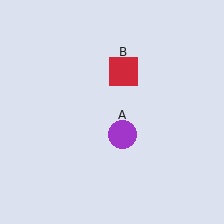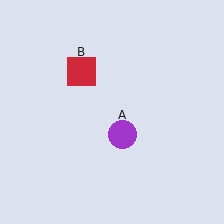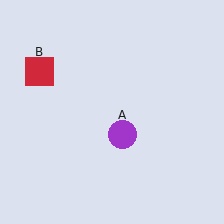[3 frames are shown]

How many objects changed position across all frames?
1 object changed position: red square (object B).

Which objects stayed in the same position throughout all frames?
Purple circle (object A) remained stationary.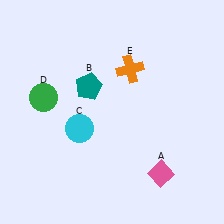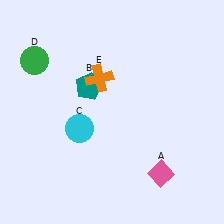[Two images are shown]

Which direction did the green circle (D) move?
The green circle (D) moved up.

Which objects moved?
The objects that moved are: the green circle (D), the orange cross (E).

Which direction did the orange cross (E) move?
The orange cross (E) moved left.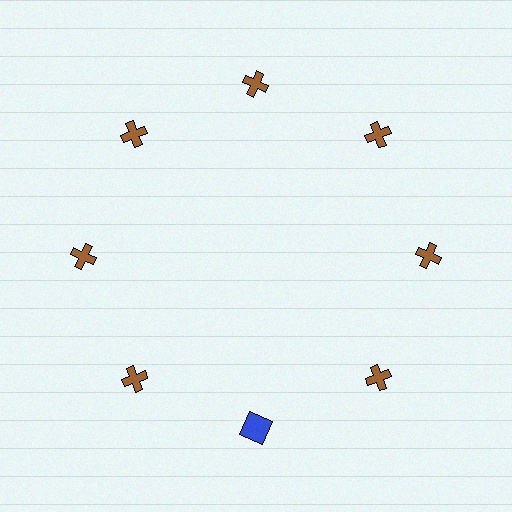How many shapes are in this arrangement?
There are 8 shapes arranged in a ring pattern.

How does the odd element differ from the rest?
It differs in both color (blue instead of brown) and shape (square instead of cross).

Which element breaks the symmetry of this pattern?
The blue square at roughly the 6 o'clock position breaks the symmetry. All other shapes are brown crosses.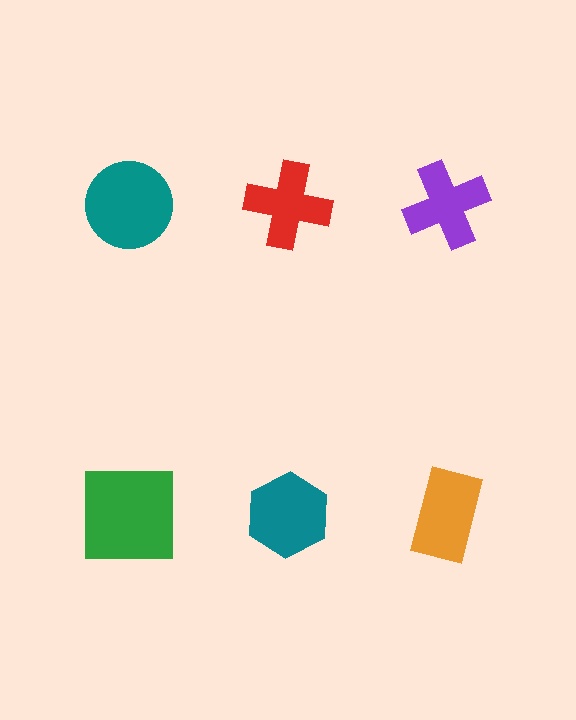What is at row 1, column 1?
A teal circle.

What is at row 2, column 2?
A teal hexagon.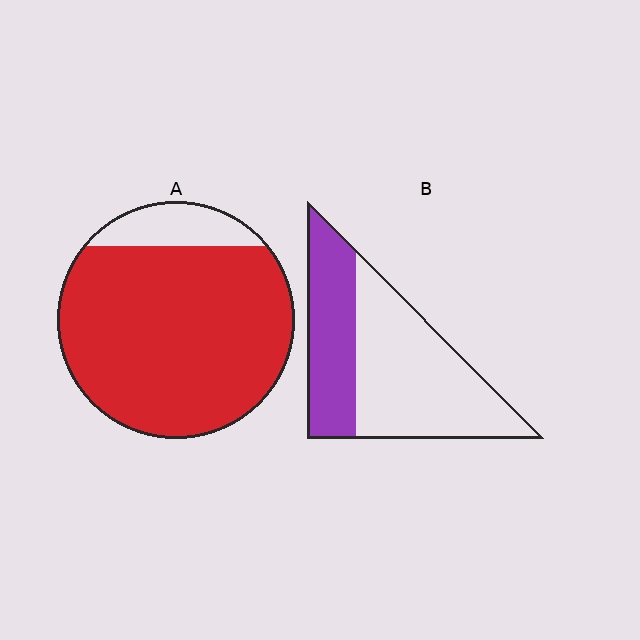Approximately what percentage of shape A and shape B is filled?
A is approximately 85% and B is approximately 35%.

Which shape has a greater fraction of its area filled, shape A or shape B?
Shape A.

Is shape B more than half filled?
No.